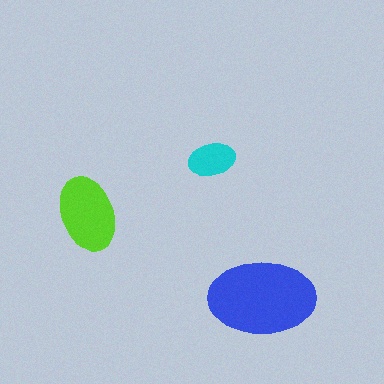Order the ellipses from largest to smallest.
the blue one, the lime one, the cyan one.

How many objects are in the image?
There are 3 objects in the image.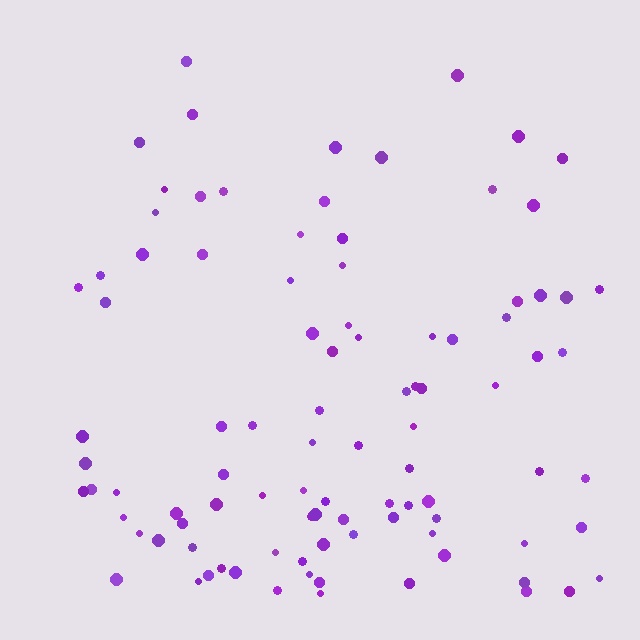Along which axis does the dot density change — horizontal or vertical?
Vertical.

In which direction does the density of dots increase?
From top to bottom, with the bottom side densest.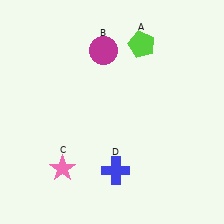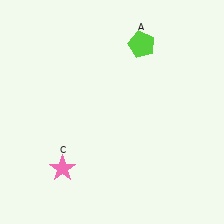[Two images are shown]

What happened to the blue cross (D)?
The blue cross (D) was removed in Image 2. It was in the bottom-right area of Image 1.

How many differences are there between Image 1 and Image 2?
There are 2 differences between the two images.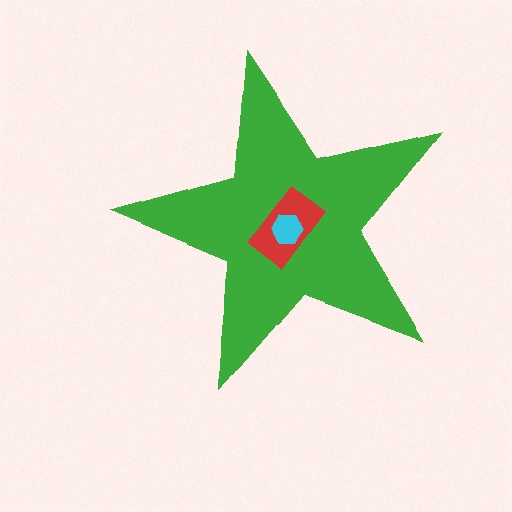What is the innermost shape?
The cyan hexagon.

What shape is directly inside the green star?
The red rectangle.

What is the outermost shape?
The green star.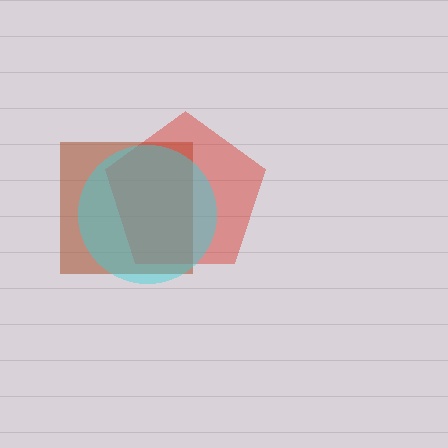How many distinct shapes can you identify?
There are 3 distinct shapes: a brown square, a red pentagon, a cyan circle.